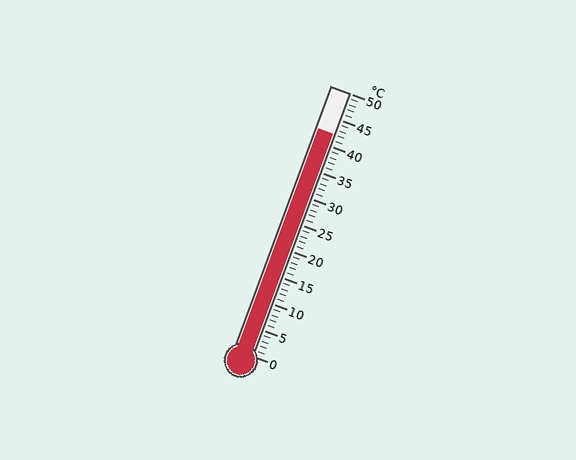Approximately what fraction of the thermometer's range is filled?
The thermometer is filled to approximately 85% of its range.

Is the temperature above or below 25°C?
The temperature is above 25°C.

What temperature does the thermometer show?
The thermometer shows approximately 42°C.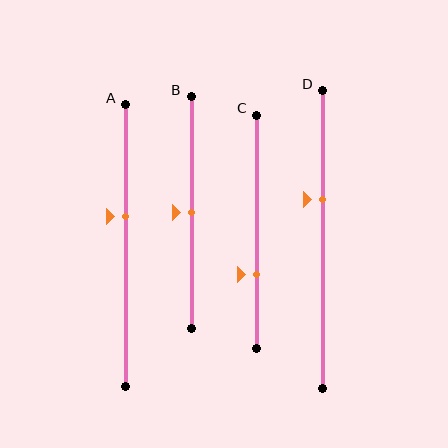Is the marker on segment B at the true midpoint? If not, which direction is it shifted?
Yes, the marker on segment B is at the true midpoint.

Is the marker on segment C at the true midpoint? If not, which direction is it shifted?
No, the marker on segment C is shifted downward by about 18% of the segment length.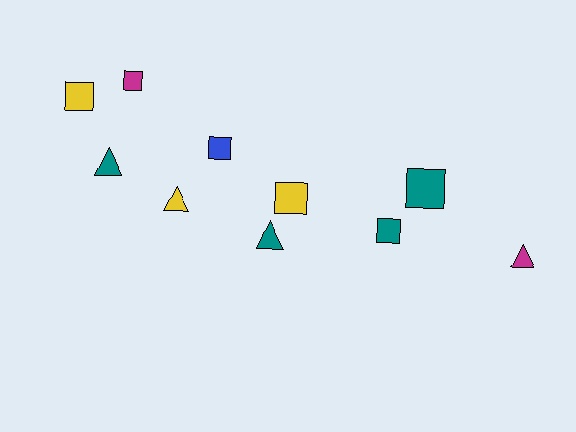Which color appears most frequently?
Teal, with 4 objects.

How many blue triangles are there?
There are no blue triangles.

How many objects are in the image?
There are 10 objects.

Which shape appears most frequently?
Square, with 6 objects.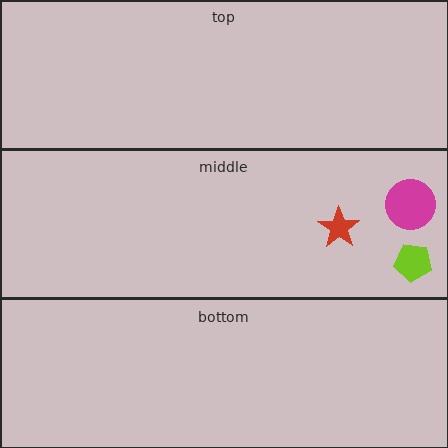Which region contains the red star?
The middle region.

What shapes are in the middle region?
The magenta circle, the red star, the lime pentagon.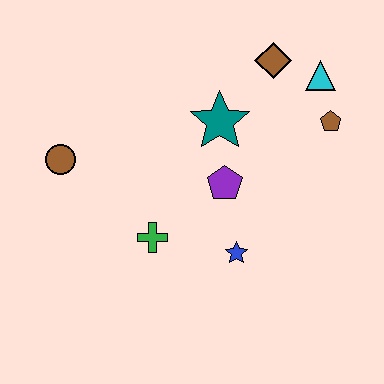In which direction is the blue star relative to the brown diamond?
The blue star is below the brown diamond.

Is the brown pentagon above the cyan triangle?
No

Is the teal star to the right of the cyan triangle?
No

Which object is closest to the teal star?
The purple pentagon is closest to the teal star.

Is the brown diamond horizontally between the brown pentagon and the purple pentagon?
Yes